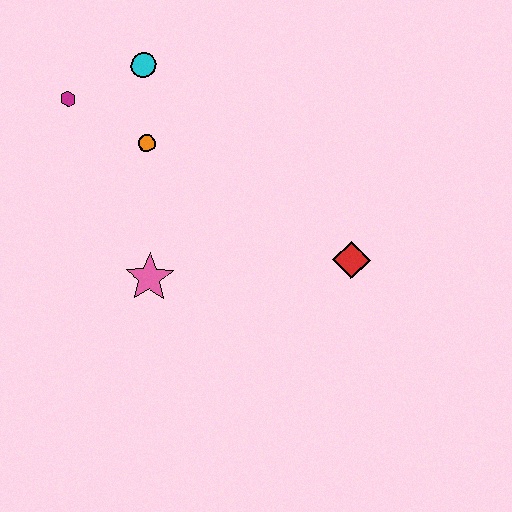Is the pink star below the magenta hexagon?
Yes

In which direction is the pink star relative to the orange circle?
The pink star is below the orange circle.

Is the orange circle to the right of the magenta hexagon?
Yes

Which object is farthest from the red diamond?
The magenta hexagon is farthest from the red diamond.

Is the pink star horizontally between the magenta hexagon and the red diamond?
Yes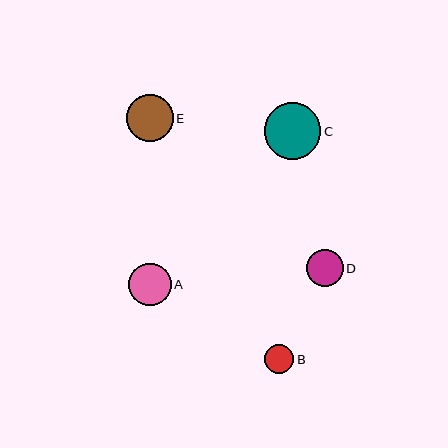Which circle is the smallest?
Circle B is the smallest with a size of approximately 29 pixels.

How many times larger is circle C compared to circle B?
Circle C is approximately 1.9 times the size of circle B.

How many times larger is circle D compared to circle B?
Circle D is approximately 1.3 times the size of circle B.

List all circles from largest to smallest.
From largest to smallest: C, E, A, D, B.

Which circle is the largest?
Circle C is the largest with a size of approximately 57 pixels.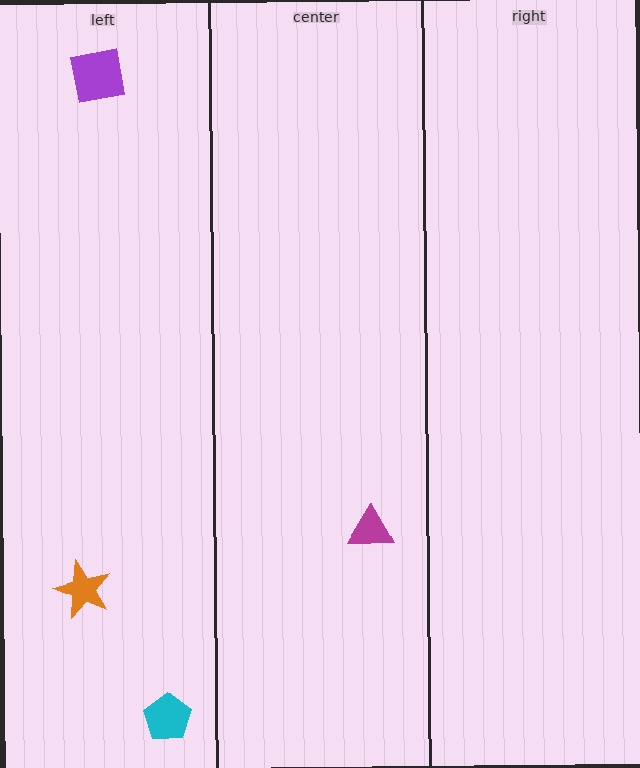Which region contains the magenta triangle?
The center region.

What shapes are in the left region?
The purple square, the orange star, the cyan pentagon.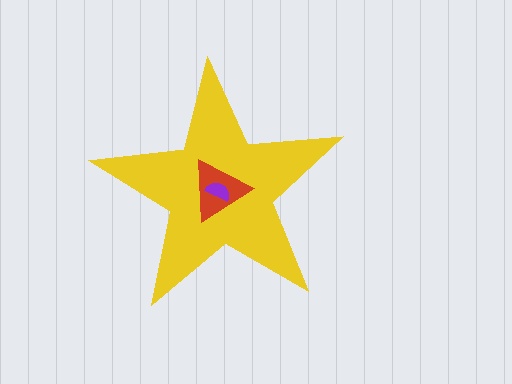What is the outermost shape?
The yellow star.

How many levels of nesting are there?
3.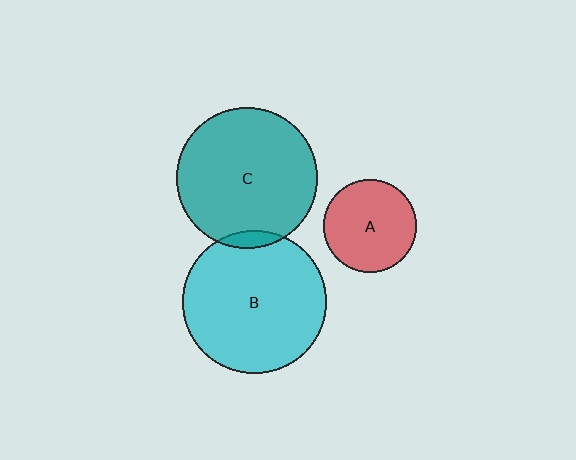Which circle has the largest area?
Circle B (cyan).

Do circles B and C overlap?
Yes.